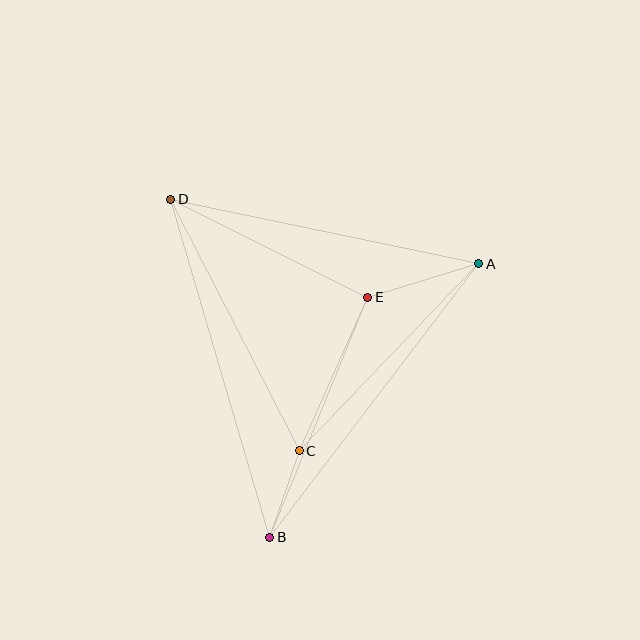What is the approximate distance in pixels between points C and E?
The distance between C and E is approximately 168 pixels.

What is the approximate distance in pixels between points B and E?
The distance between B and E is approximately 259 pixels.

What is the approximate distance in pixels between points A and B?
The distance between A and B is approximately 344 pixels.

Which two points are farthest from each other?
Points B and D are farthest from each other.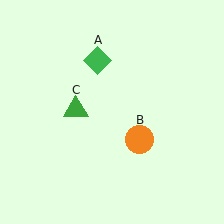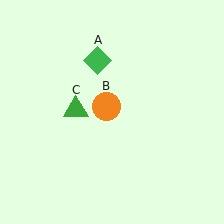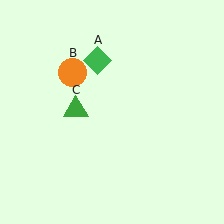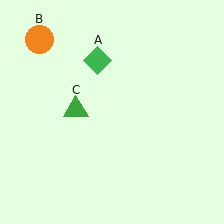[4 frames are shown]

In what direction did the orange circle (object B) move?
The orange circle (object B) moved up and to the left.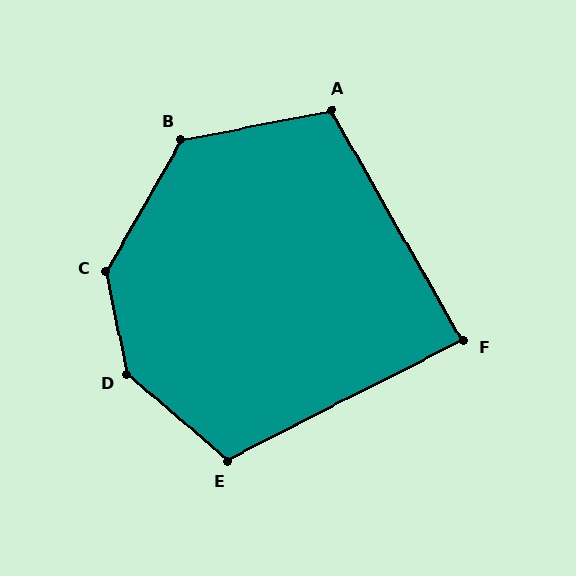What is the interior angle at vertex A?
Approximately 109 degrees (obtuse).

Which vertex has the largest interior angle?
D, at approximately 142 degrees.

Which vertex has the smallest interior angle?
F, at approximately 87 degrees.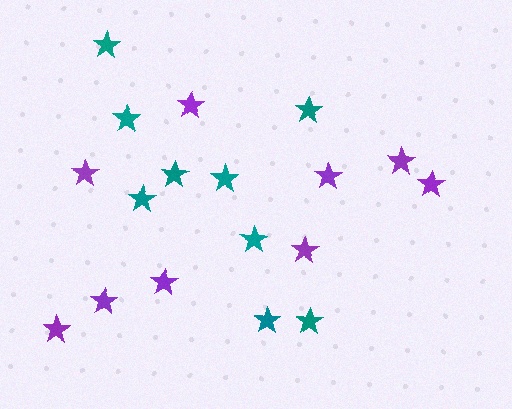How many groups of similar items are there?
There are 2 groups: one group of teal stars (9) and one group of purple stars (9).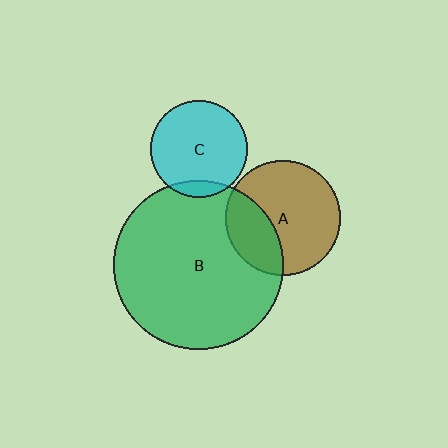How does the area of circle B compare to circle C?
Approximately 3.1 times.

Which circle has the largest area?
Circle B (green).